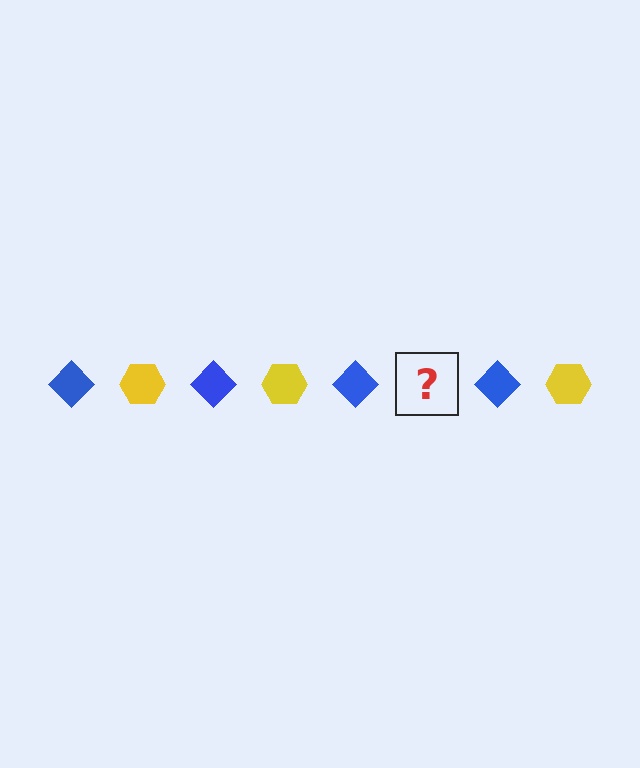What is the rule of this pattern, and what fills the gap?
The rule is that the pattern alternates between blue diamond and yellow hexagon. The gap should be filled with a yellow hexagon.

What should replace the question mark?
The question mark should be replaced with a yellow hexagon.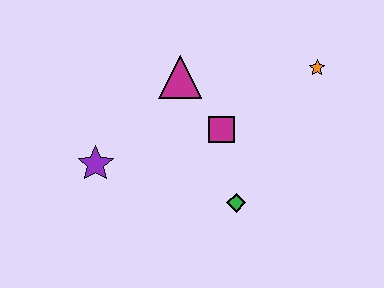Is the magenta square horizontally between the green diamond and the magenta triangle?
Yes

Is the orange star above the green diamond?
Yes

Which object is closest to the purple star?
The magenta triangle is closest to the purple star.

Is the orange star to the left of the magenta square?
No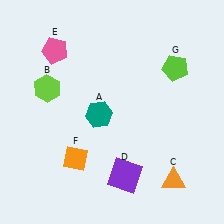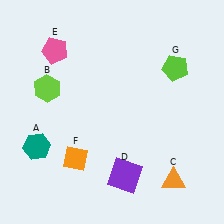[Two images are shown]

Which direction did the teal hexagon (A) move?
The teal hexagon (A) moved left.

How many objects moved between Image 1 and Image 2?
1 object moved between the two images.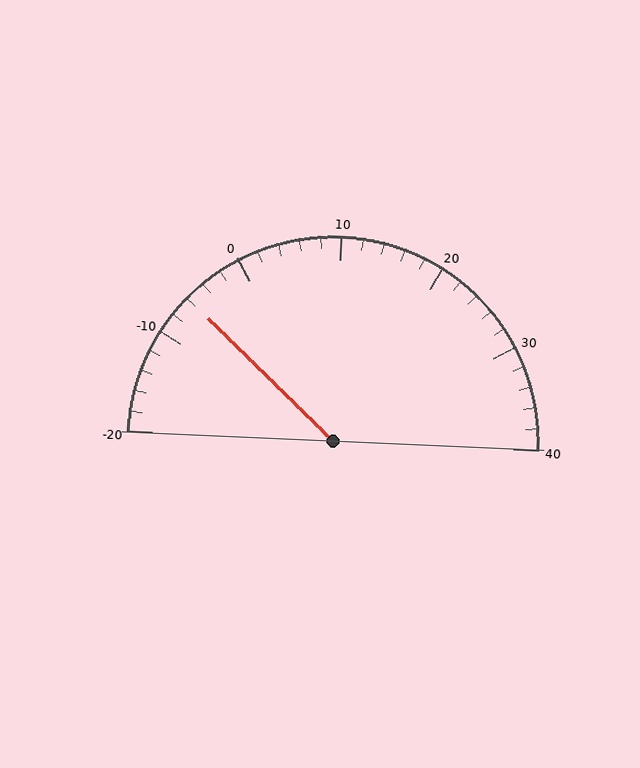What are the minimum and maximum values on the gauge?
The gauge ranges from -20 to 40.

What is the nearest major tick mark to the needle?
The nearest major tick mark is -10.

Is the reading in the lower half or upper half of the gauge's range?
The reading is in the lower half of the range (-20 to 40).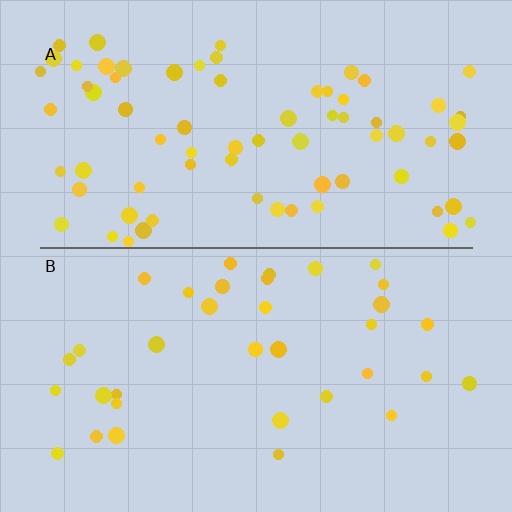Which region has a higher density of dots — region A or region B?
A (the top).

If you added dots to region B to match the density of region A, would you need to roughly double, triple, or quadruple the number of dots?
Approximately double.